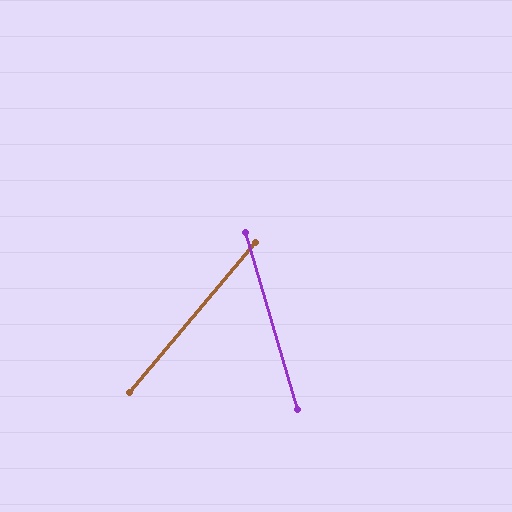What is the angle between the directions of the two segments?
Approximately 56 degrees.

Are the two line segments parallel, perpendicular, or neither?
Neither parallel nor perpendicular — they differ by about 56°.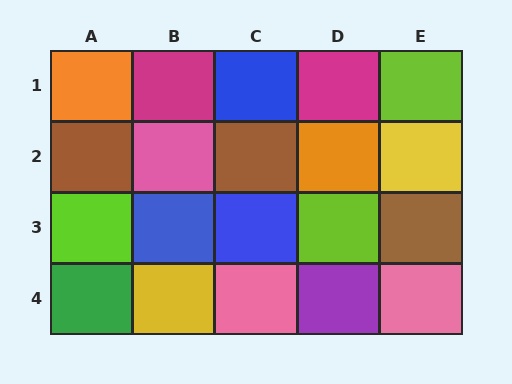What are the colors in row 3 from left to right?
Lime, blue, blue, lime, brown.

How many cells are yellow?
2 cells are yellow.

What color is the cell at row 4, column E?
Pink.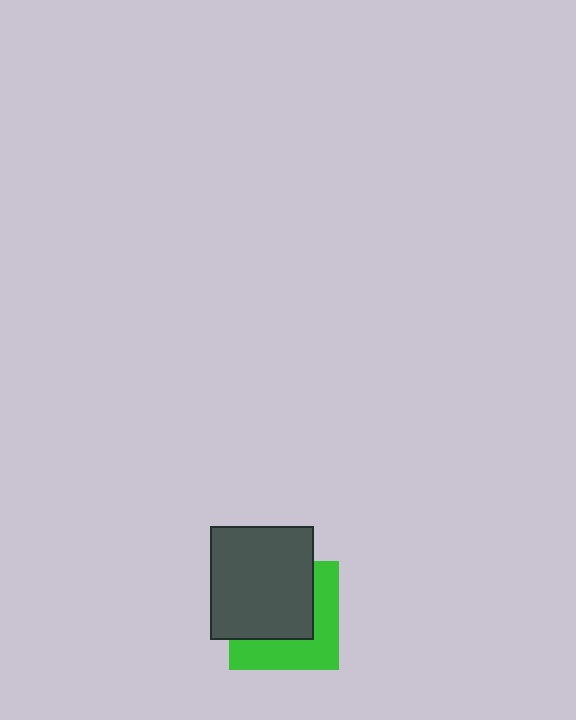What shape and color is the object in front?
The object in front is a dark gray rectangle.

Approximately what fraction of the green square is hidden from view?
Roughly 55% of the green square is hidden behind the dark gray rectangle.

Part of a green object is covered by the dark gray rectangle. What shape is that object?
It is a square.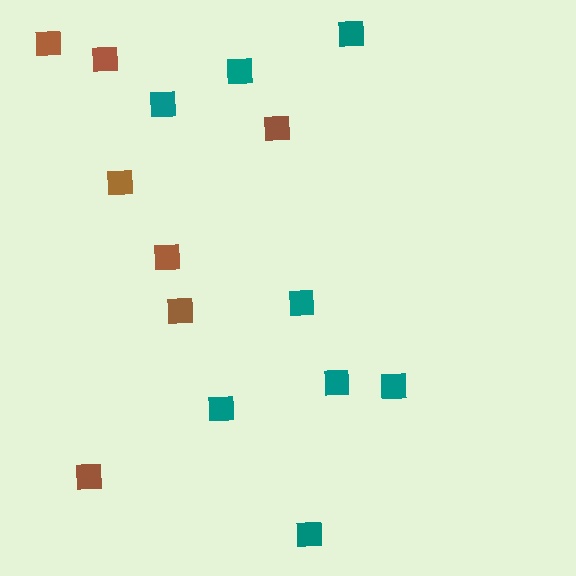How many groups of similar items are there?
There are 2 groups: one group of brown squares (7) and one group of teal squares (8).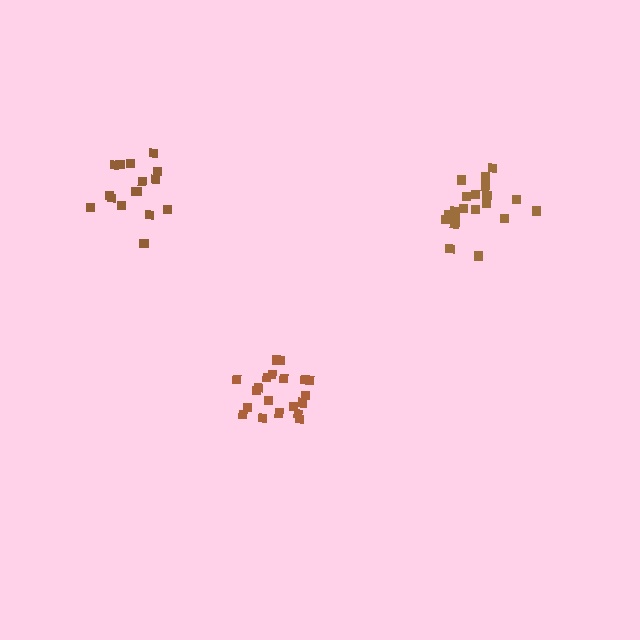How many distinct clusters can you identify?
There are 3 distinct clusters.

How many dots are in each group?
Group 1: 20 dots, Group 2: 16 dots, Group 3: 20 dots (56 total).